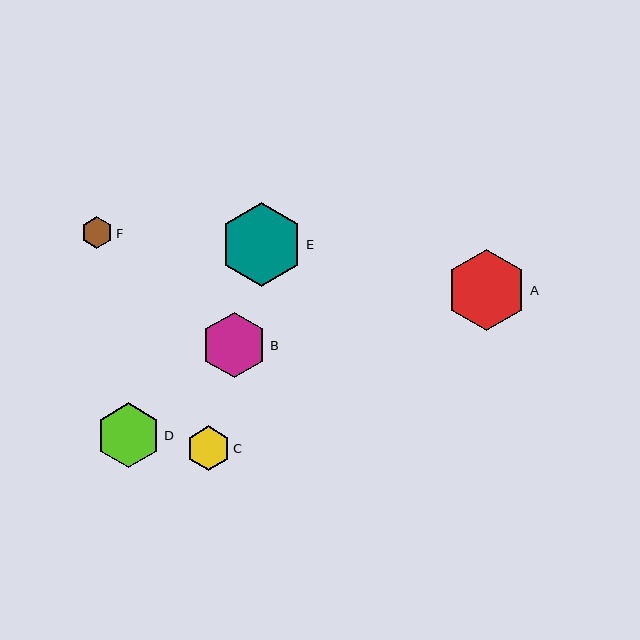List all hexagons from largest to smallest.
From largest to smallest: E, A, B, D, C, F.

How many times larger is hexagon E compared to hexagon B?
Hexagon E is approximately 1.3 times the size of hexagon B.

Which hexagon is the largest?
Hexagon E is the largest with a size of approximately 84 pixels.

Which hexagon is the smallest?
Hexagon F is the smallest with a size of approximately 32 pixels.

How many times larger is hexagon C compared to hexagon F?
Hexagon C is approximately 1.4 times the size of hexagon F.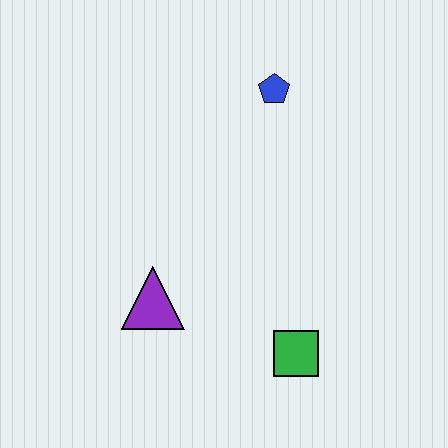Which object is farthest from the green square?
The blue pentagon is farthest from the green square.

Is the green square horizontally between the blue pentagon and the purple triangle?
No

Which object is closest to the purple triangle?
The green square is closest to the purple triangle.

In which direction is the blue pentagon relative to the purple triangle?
The blue pentagon is above the purple triangle.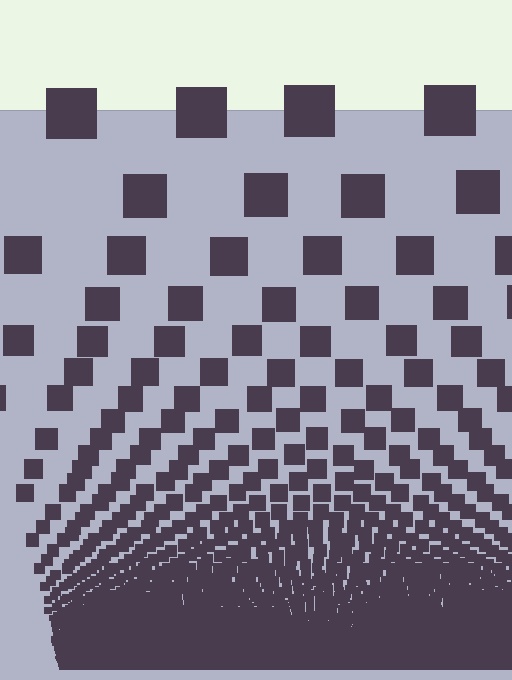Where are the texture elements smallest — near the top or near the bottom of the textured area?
Near the bottom.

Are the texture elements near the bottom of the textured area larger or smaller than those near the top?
Smaller. The gradient is inverted — elements near the bottom are smaller and denser.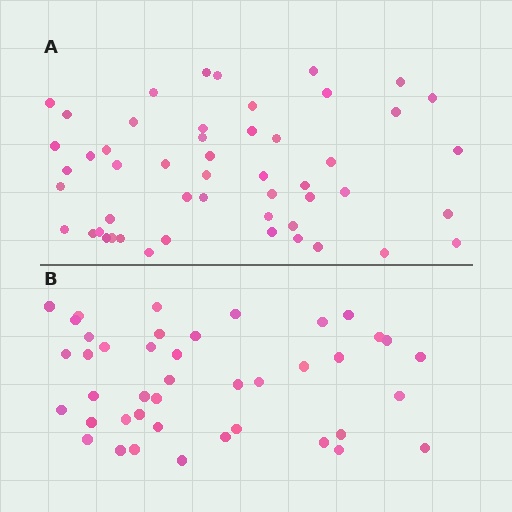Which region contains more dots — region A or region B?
Region A (the top region) has more dots.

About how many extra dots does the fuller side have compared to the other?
Region A has roughly 8 or so more dots than region B.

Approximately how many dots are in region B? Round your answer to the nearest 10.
About 40 dots. (The exact count is 42, which rounds to 40.)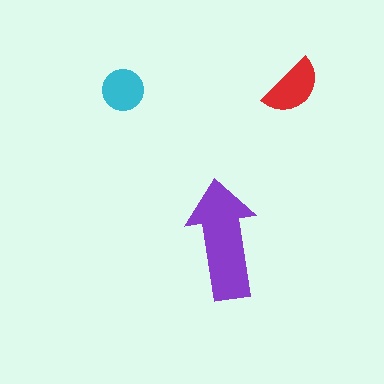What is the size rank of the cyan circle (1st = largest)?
3rd.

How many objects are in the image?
There are 3 objects in the image.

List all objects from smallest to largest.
The cyan circle, the red semicircle, the purple arrow.